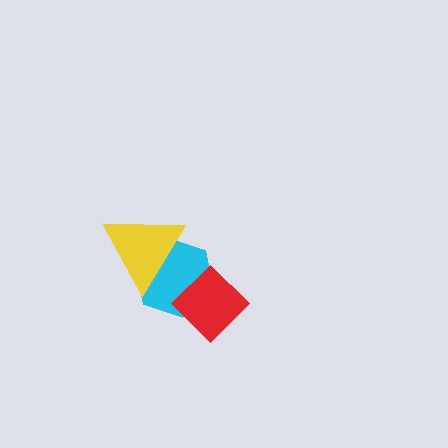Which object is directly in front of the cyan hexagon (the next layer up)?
The red diamond is directly in front of the cyan hexagon.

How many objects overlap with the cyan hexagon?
2 objects overlap with the cyan hexagon.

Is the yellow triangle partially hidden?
No, no other shape covers it.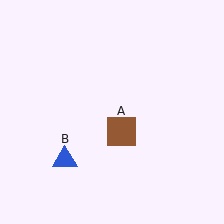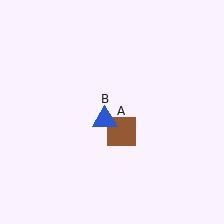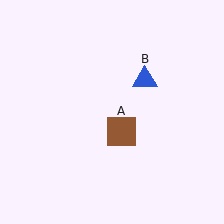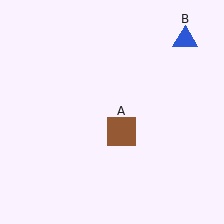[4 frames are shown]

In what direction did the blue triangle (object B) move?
The blue triangle (object B) moved up and to the right.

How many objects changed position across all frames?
1 object changed position: blue triangle (object B).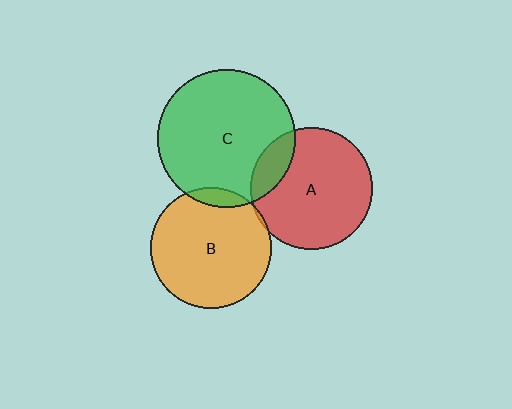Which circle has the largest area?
Circle C (green).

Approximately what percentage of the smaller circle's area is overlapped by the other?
Approximately 15%.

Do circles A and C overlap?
Yes.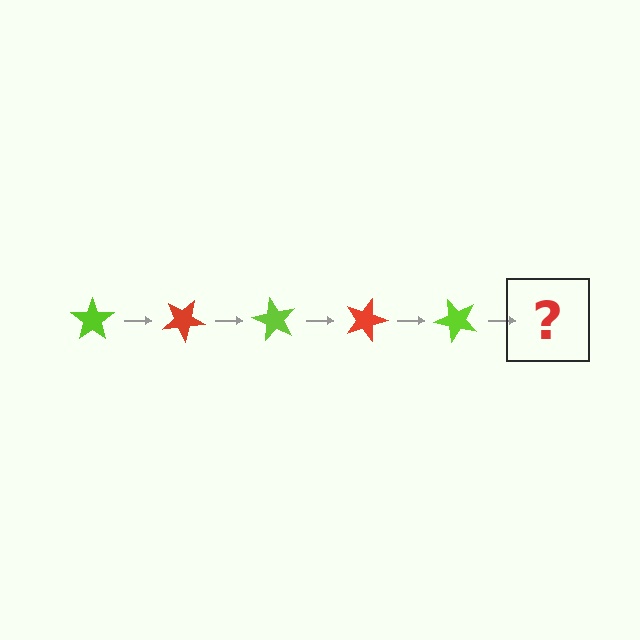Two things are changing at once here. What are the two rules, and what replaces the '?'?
The two rules are that it rotates 30 degrees each step and the color cycles through lime and red. The '?' should be a red star, rotated 150 degrees from the start.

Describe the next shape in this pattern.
It should be a red star, rotated 150 degrees from the start.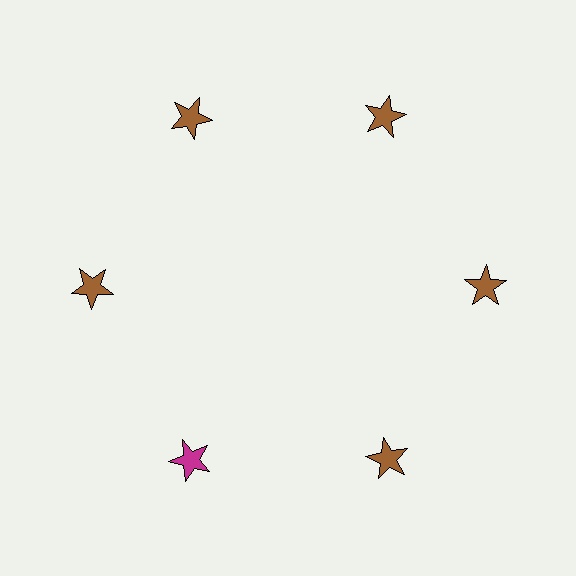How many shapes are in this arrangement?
There are 6 shapes arranged in a ring pattern.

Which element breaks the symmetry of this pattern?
The magenta star at roughly the 7 o'clock position breaks the symmetry. All other shapes are brown stars.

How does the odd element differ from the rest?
It has a different color: magenta instead of brown.